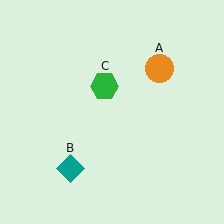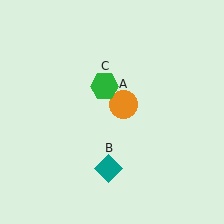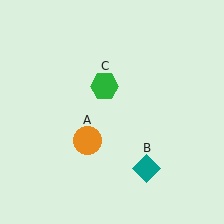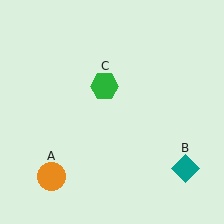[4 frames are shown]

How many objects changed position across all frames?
2 objects changed position: orange circle (object A), teal diamond (object B).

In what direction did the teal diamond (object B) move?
The teal diamond (object B) moved right.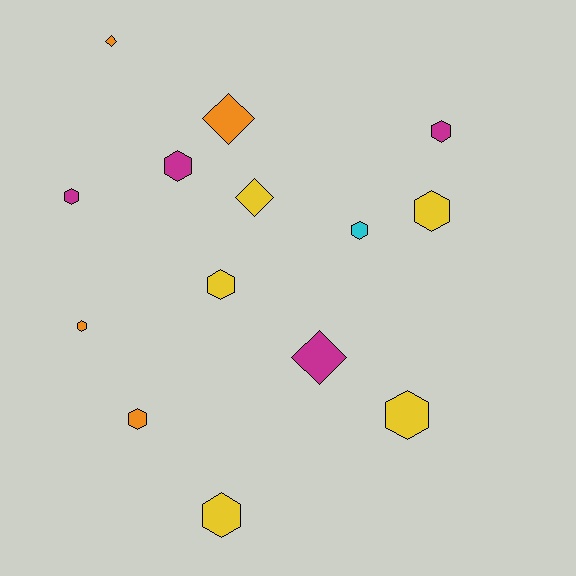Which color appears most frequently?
Yellow, with 5 objects.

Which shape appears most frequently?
Hexagon, with 10 objects.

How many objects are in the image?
There are 14 objects.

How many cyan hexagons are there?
There is 1 cyan hexagon.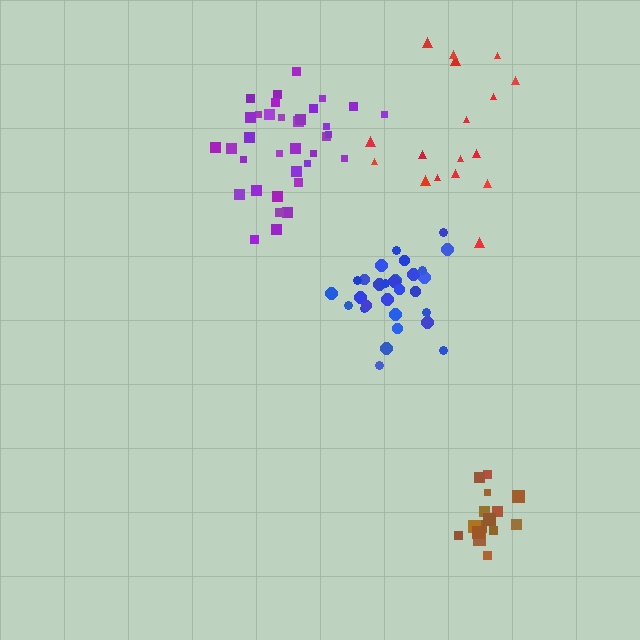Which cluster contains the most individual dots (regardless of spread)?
Purple (35).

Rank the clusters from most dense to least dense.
brown, blue, purple, red.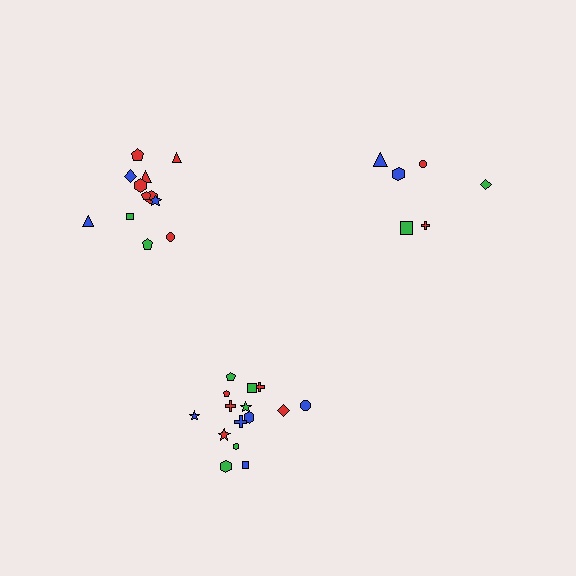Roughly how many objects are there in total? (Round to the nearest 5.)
Roughly 35 objects in total.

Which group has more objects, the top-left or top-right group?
The top-left group.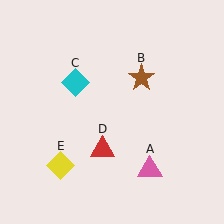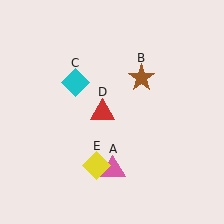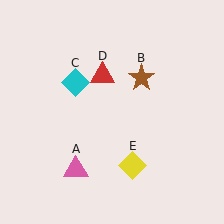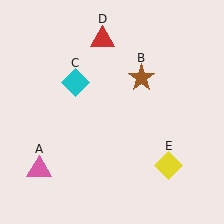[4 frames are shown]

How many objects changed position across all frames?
3 objects changed position: pink triangle (object A), red triangle (object D), yellow diamond (object E).